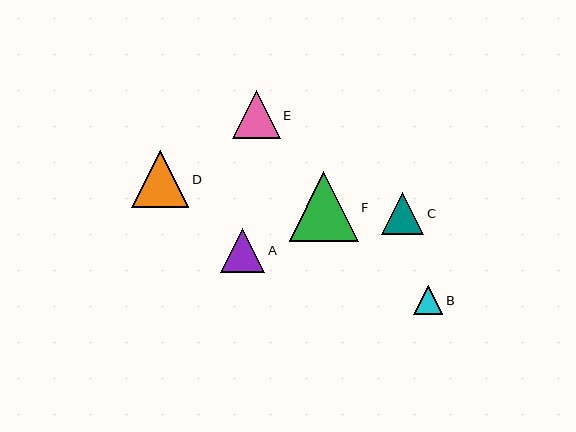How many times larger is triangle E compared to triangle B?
Triangle E is approximately 1.7 times the size of triangle B.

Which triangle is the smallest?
Triangle B is the smallest with a size of approximately 29 pixels.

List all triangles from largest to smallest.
From largest to smallest: F, D, E, A, C, B.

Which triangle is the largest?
Triangle F is the largest with a size of approximately 69 pixels.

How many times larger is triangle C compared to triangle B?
Triangle C is approximately 1.5 times the size of triangle B.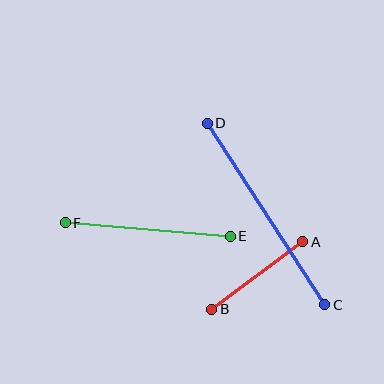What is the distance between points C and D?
The distance is approximately 216 pixels.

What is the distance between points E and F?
The distance is approximately 165 pixels.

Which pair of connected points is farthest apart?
Points C and D are farthest apart.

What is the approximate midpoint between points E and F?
The midpoint is at approximately (148, 229) pixels.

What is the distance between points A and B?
The distance is approximately 113 pixels.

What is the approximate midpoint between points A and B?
The midpoint is at approximately (257, 276) pixels.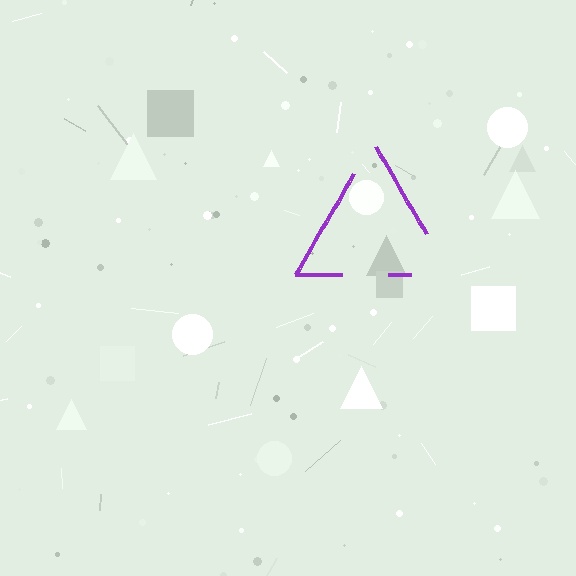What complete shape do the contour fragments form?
The contour fragments form a triangle.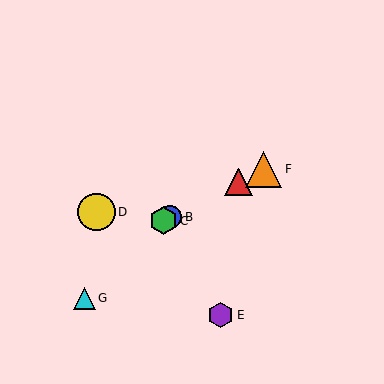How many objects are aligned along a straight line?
4 objects (A, B, C, F) are aligned along a straight line.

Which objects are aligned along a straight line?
Objects A, B, C, F are aligned along a straight line.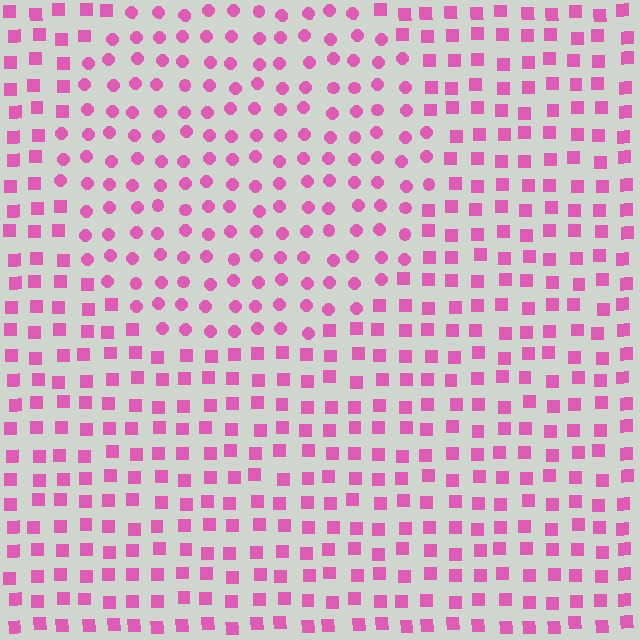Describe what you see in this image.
The image is filled with small pink elements arranged in a uniform grid. A circle-shaped region contains circles, while the surrounding area contains squares. The boundary is defined purely by the change in element shape.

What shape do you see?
I see a circle.